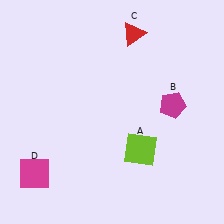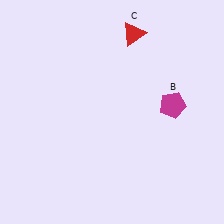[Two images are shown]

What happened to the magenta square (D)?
The magenta square (D) was removed in Image 2. It was in the bottom-left area of Image 1.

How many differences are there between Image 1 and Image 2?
There are 2 differences between the two images.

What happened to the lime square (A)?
The lime square (A) was removed in Image 2. It was in the bottom-right area of Image 1.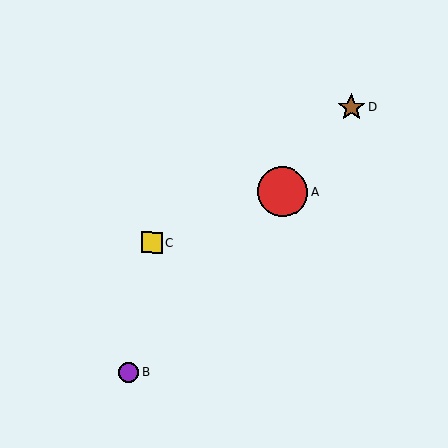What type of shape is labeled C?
Shape C is a yellow square.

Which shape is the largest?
The red circle (labeled A) is the largest.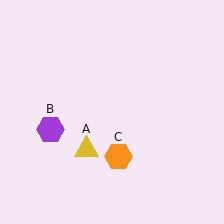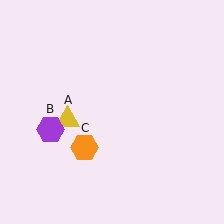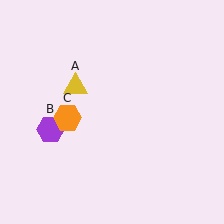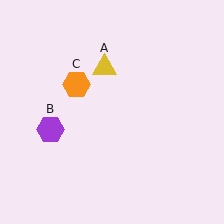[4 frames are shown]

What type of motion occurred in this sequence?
The yellow triangle (object A), orange hexagon (object C) rotated clockwise around the center of the scene.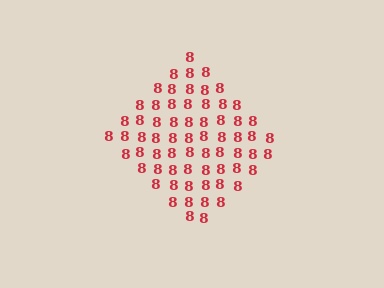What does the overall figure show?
The overall figure shows a diamond.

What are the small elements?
The small elements are digit 8's.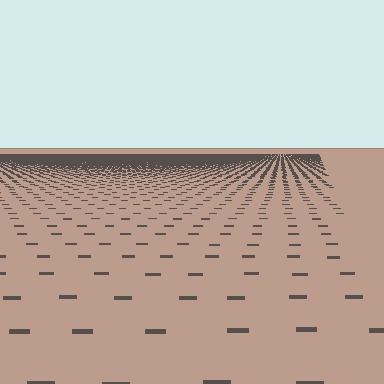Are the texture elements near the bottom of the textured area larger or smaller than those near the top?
Larger. Near the bottom, elements are closer to the viewer and appear at a bigger on-screen size.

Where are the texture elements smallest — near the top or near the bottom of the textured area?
Near the top.